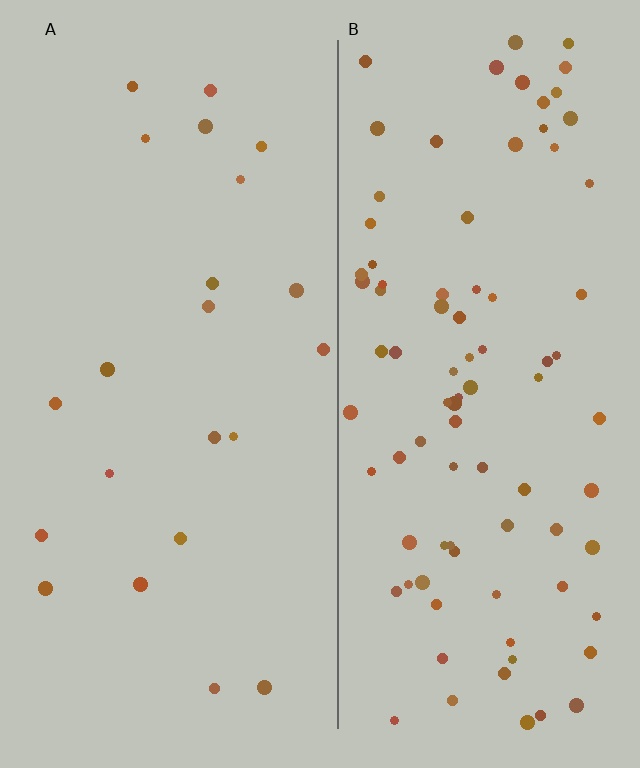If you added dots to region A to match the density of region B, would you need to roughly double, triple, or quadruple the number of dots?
Approximately quadruple.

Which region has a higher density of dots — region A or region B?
B (the right).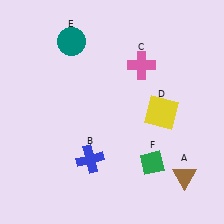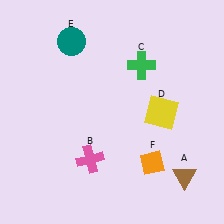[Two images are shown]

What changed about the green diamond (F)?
In Image 1, F is green. In Image 2, it changed to orange.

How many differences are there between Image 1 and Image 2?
There are 3 differences between the two images.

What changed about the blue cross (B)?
In Image 1, B is blue. In Image 2, it changed to pink.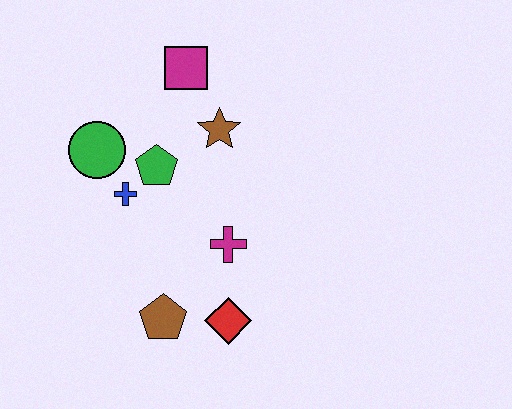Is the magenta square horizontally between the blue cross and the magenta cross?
Yes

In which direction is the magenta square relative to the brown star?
The magenta square is above the brown star.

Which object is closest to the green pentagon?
The blue cross is closest to the green pentagon.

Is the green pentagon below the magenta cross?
No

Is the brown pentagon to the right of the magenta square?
No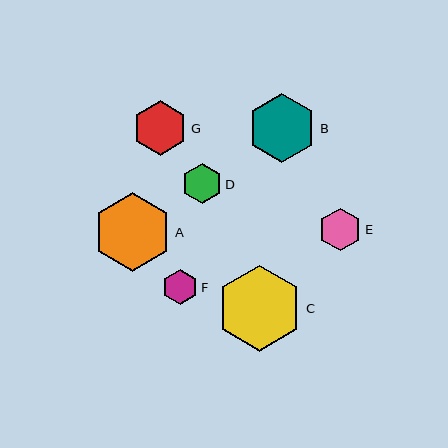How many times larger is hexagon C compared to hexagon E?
Hexagon C is approximately 2.0 times the size of hexagon E.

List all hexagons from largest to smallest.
From largest to smallest: C, A, B, G, E, D, F.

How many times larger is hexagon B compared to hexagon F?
Hexagon B is approximately 2.0 times the size of hexagon F.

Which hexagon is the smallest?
Hexagon F is the smallest with a size of approximately 35 pixels.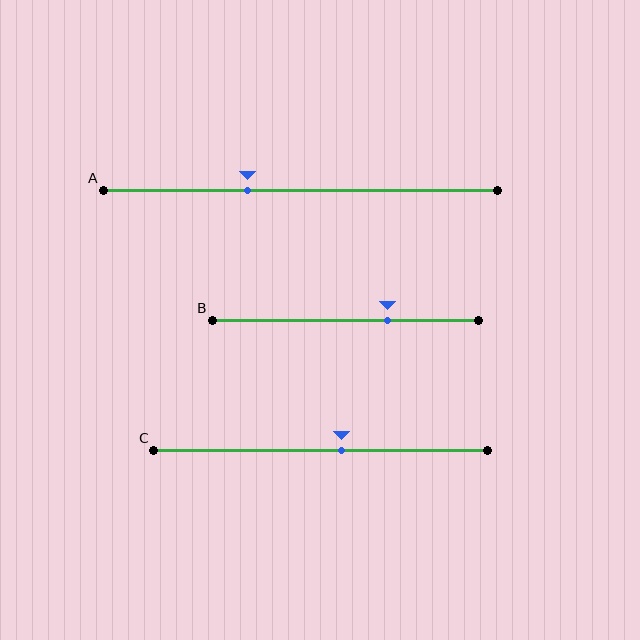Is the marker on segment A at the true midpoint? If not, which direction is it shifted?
No, the marker on segment A is shifted to the left by about 13% of the segment length.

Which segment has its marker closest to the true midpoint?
Segment C has its marker closest to the true midpoint.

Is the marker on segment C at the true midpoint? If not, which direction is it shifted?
No, the marker on segment C is shifted to the right by about 6% of the segment length.